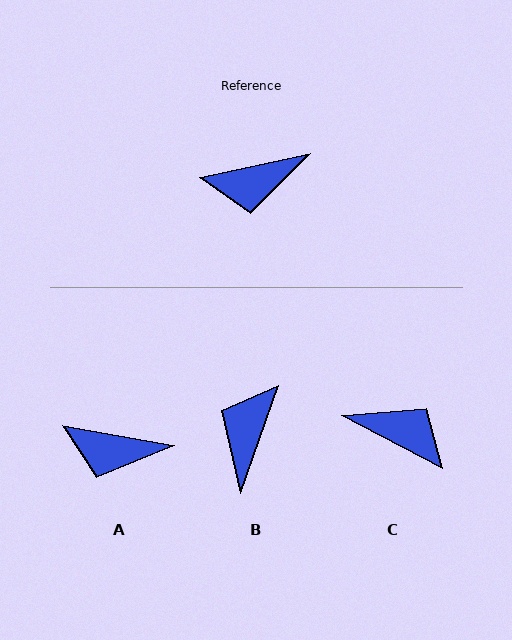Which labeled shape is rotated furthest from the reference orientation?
C, about 140 degrees away.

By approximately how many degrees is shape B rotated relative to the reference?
Approximately 122 degrees clockwise.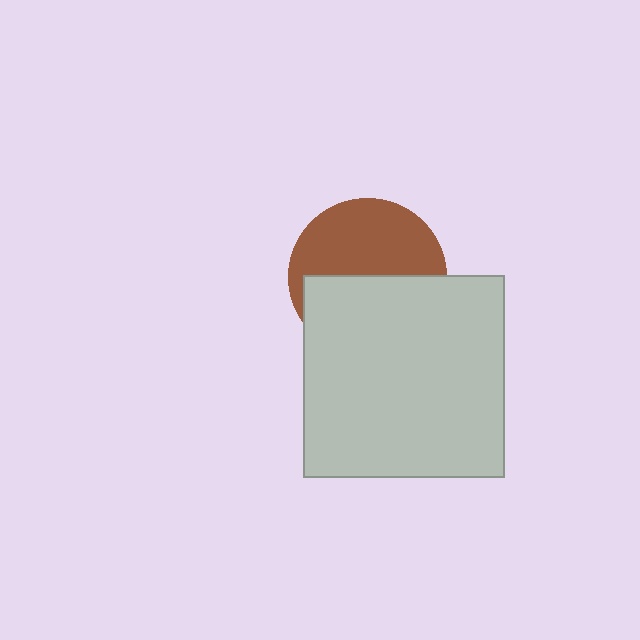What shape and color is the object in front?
The object in front is a light gray square.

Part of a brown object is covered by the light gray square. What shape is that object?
It is a circle.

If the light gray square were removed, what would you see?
You would see the complete brown circle.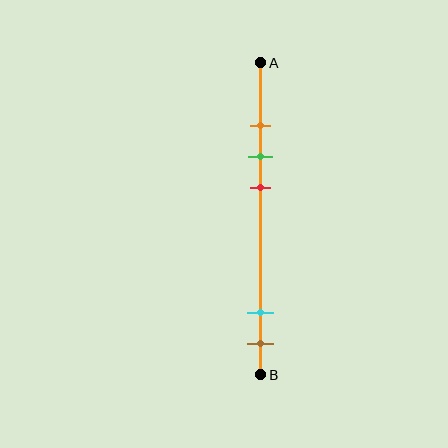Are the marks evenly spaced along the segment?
No, the marks are not evenly spaced.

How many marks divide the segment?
There are 5 marks dividing the segment.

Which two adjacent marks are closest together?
The orange and green marks are the closest adjacent pair.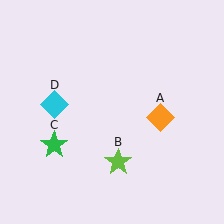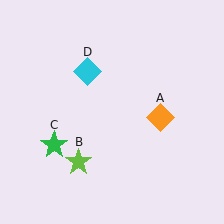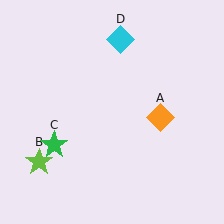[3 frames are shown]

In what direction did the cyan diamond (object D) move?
The cyan diamond (object D) moved up and to the right.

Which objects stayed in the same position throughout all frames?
Orange diamond (object A) and green star (object C) remained stationary.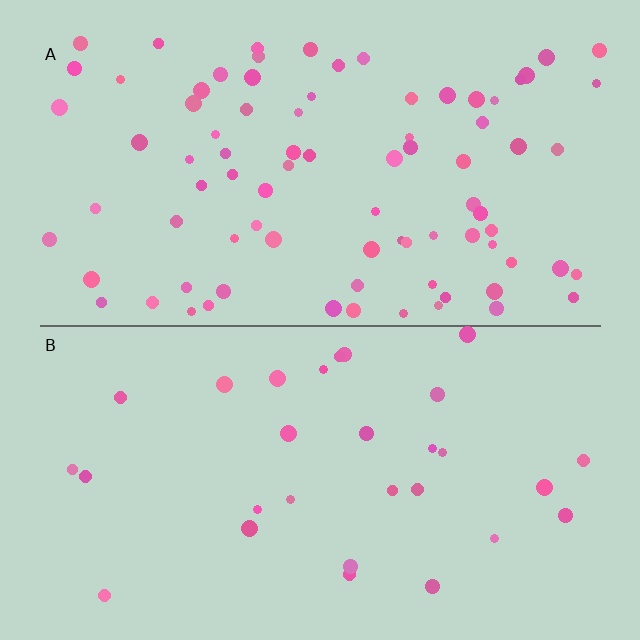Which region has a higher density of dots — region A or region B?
A (the top).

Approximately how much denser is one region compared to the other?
Approximately 2.8× — region A over region B.